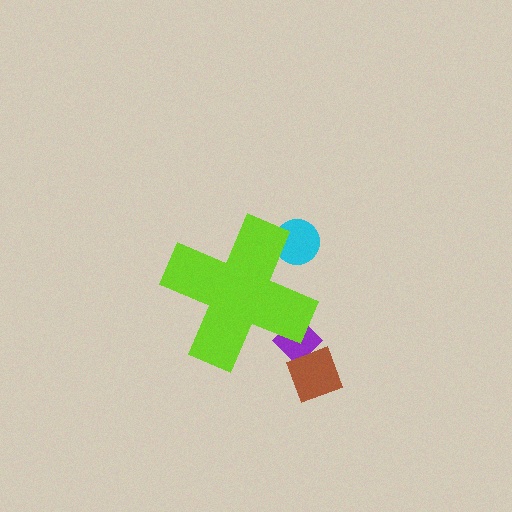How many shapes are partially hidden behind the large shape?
2 shapes are partially hidden.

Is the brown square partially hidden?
No, the brown square is fully visible.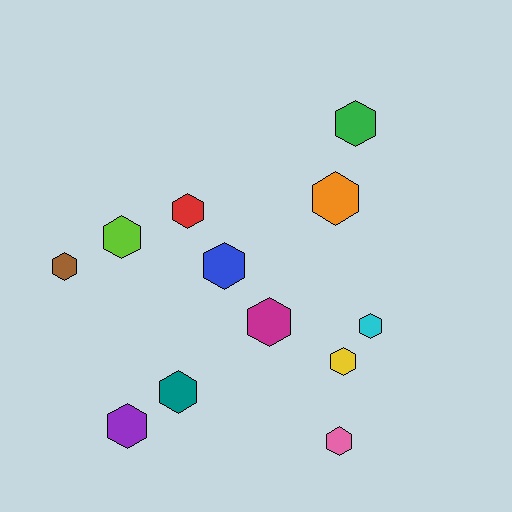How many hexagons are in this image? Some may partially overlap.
There are 12 hexagons.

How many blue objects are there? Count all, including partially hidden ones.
There is 1 blue object.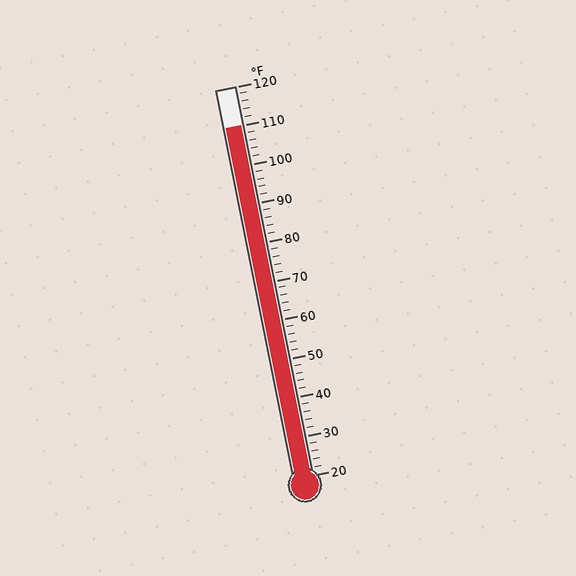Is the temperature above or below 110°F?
The temperature is at 110°F.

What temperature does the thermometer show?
The thermometer shows approximately 110°F.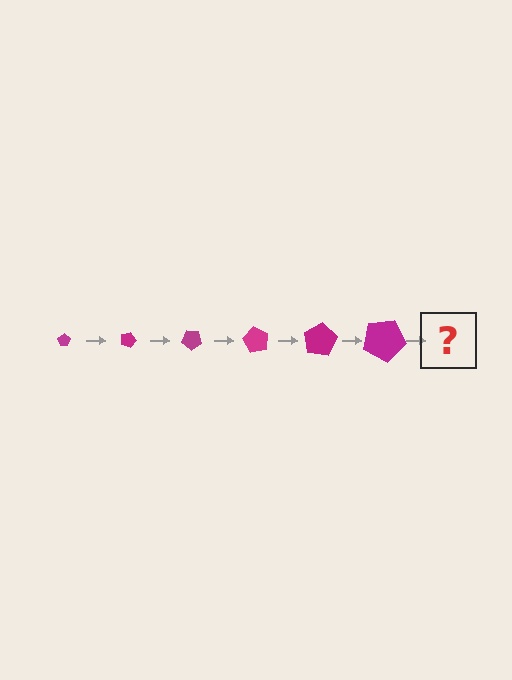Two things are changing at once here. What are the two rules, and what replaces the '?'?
The two rules are that the pentagon grows larger each step and it rotates 20 degrees each step. The '?' should be a pentagon, larger than the previous one and rotated 120 degrees from the start.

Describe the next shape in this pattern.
It should be a pentagon, larger than the previous one and rotated 120 degrees from the start.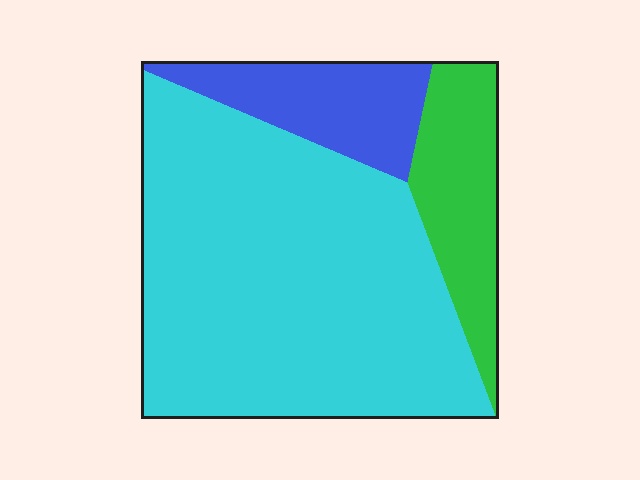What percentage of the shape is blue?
Blue covers 15% of the shape.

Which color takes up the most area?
Cyan, at roughly 70%.